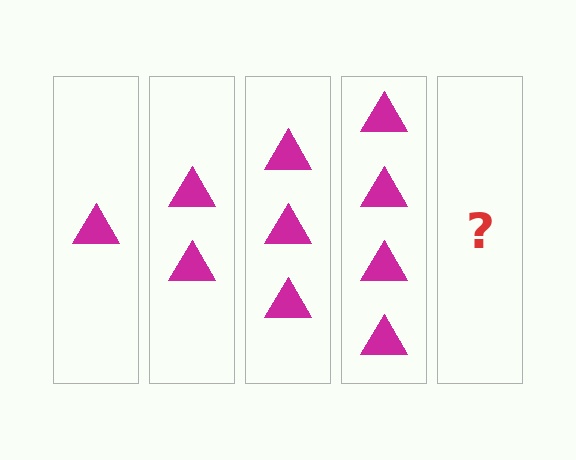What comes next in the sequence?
The next element should be 5 triangles.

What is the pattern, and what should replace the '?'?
The pattern is that each step adds one more triangle. The '?' should be 5 triangles.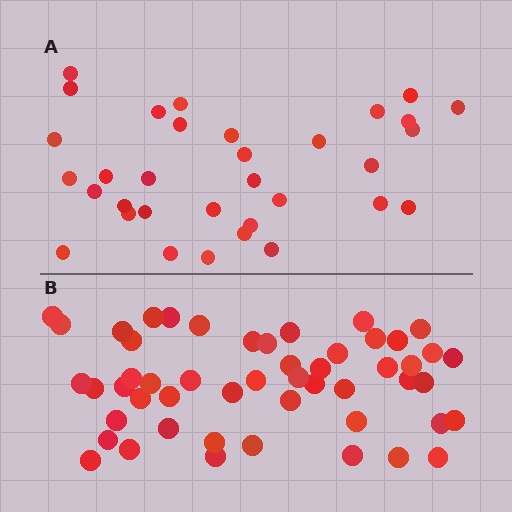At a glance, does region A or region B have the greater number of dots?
Region B (the bottom region) has more dots.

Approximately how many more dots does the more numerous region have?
Region B has approximately 20 more dots than region A.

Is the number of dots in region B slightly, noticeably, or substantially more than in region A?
Region B has substantially more. The ratio is roughly 1.5 to 1.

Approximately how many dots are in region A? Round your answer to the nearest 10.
About 30 dots. (The exact count is 33, which rounds to 30.)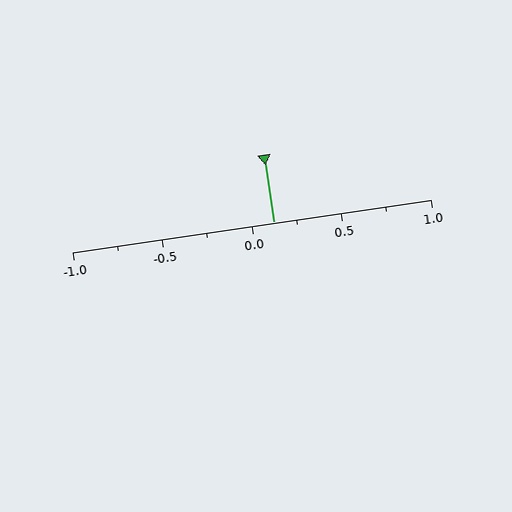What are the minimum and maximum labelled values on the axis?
The axis runs from -1.0 to 1.0.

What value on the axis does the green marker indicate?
The marker indicates approximately 0.12.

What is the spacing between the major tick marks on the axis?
The major ticks are spaced 0.5 apart.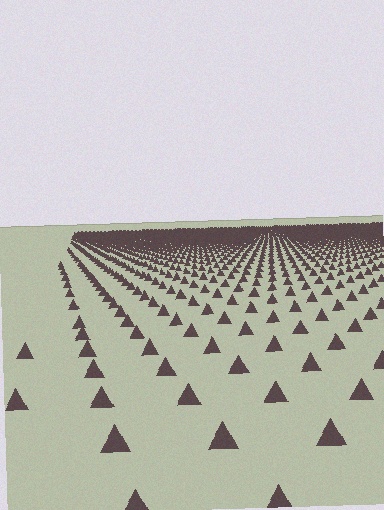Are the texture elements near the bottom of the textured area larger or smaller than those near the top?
Larger. Near the bottom, elements are closer to the viewer and appear at a bigger on-screen size.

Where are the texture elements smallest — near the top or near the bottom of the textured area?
Near the top.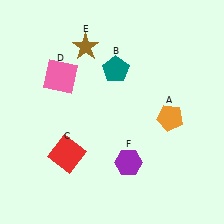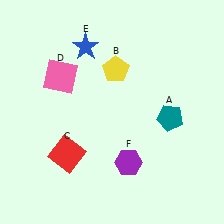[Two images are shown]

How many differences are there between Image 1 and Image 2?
There are 3 differences between the two images.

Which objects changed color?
A changed from orange to teal. B changed from teal to yellow. E changed from brown to blue.